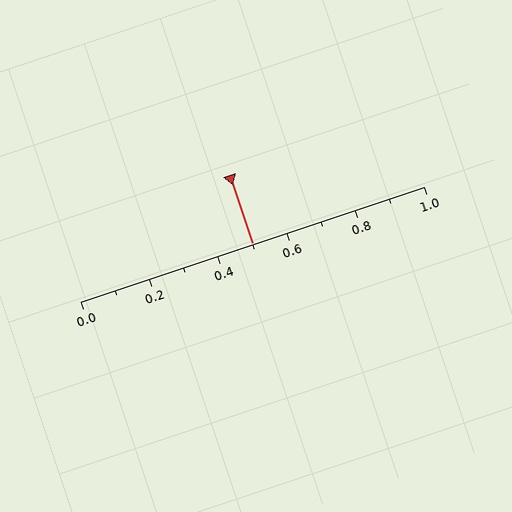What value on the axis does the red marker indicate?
The marker indicates approximately 0.5.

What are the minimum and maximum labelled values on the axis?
The axis runs from 0.0 to 1.0.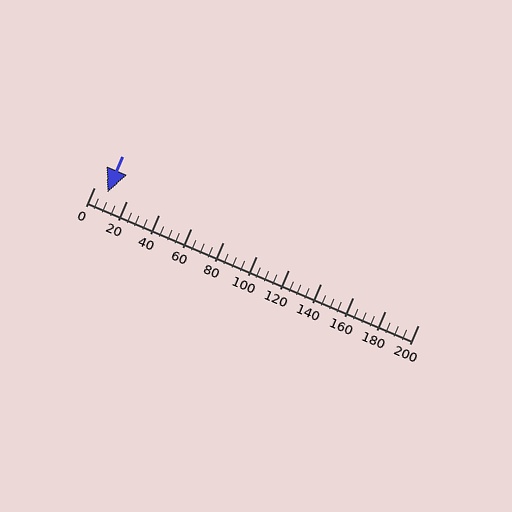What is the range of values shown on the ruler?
The ruler shows values from 0 to 200.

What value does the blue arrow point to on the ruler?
The blue arrow points to approximately 8.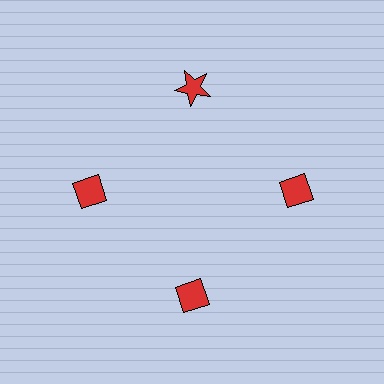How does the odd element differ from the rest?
It has a different shape: star instead of diamond.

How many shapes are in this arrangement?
There are 4 shapes arranged in a ring pattern.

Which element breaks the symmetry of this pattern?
The red star at roughly the 12 o'clock position breaks the symmetry. All other shapes are red diamonds.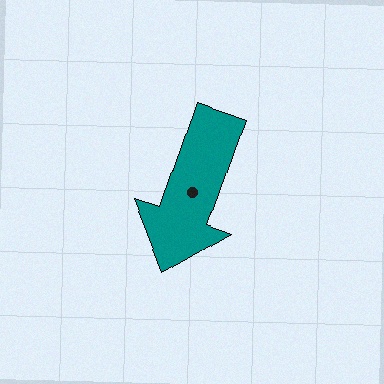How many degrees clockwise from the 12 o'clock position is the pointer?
Approximately 199 degrees.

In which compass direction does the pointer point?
South.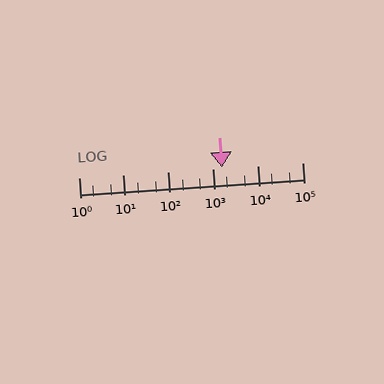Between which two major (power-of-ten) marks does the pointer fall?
The pointer is between 1000 and 10000.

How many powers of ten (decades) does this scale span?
The scale spans 5 decades, from 1 to 100000.